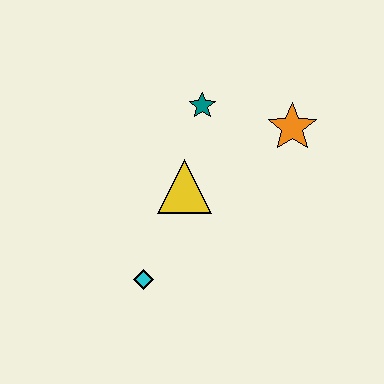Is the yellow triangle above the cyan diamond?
Yes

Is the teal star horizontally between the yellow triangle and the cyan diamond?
No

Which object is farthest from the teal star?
The cyan diamond is farthest from the teal star.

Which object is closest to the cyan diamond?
The yellow triangle is closest to the cyan diamond.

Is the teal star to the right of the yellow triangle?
Yes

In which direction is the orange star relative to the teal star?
The orange star is to the right of the teal star.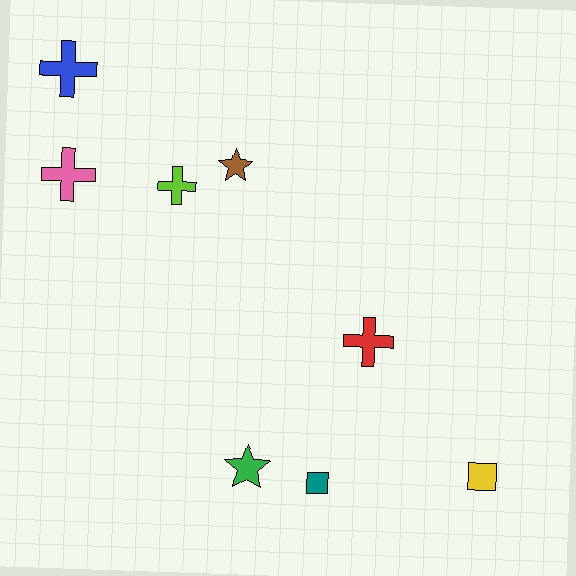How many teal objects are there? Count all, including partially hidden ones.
There is 1 teal object.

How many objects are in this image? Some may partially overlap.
There are 8 objects.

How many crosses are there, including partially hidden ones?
There are 4 crosses.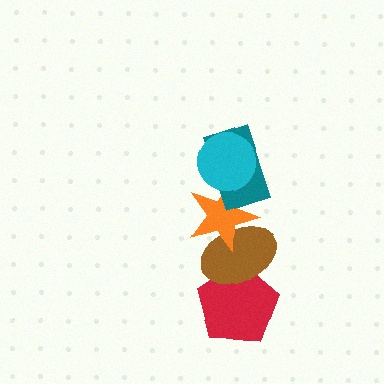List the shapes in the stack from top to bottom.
From top to bottom: the cyan circle, the teal rectangle, the orange star, the brown ellipse, the red pentagon.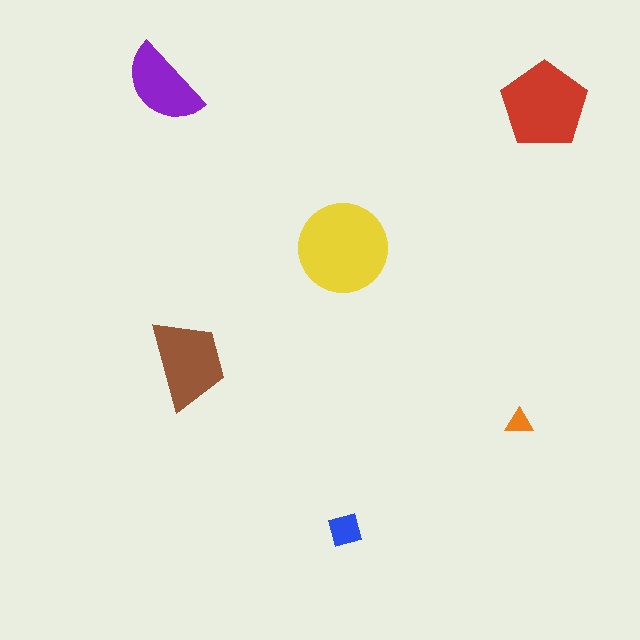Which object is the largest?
The yellow circle.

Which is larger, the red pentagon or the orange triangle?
The red pentagon.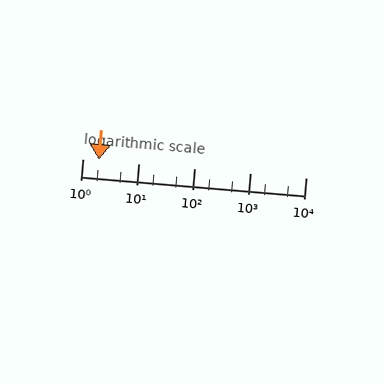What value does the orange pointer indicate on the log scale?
The pointer indicates approximately 2.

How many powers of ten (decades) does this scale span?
The scale spans 4 decades, from 1 to 10000.